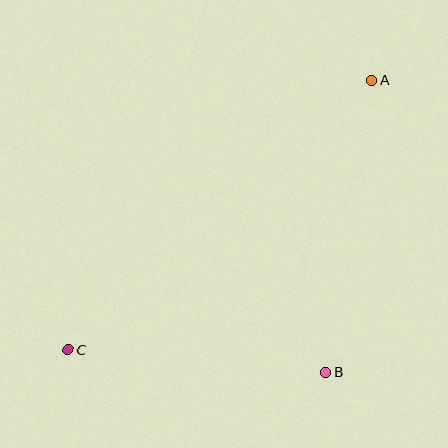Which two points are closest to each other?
Points B and C are closest to each other.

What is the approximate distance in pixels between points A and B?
The distance between A and B is approximately 295 pixels.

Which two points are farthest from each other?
Points A and C are farthest from each other.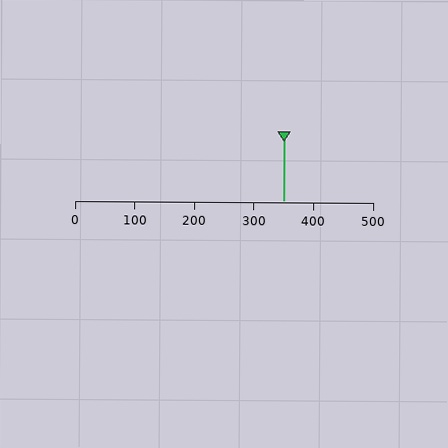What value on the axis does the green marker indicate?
The marker indicates approximately 350.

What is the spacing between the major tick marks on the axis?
The major ticks are spaced 100 apart.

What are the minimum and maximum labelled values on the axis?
The axis runs from 0 to 500.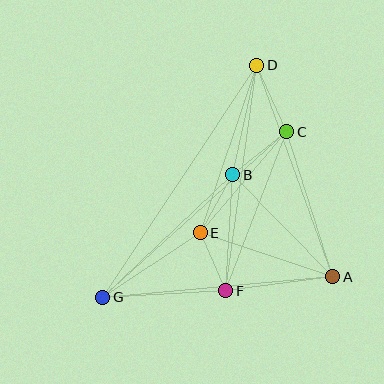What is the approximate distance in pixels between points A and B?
The distance between A and B is approximately 143 pixels.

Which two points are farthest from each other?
Points D and G are farthest from each other.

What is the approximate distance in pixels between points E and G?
The distance between E and G is approximately 117 pixels.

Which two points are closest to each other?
Points E and F are closest to each other.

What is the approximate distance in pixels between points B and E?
The distance between B and E is approximately 66 pixels.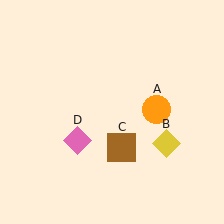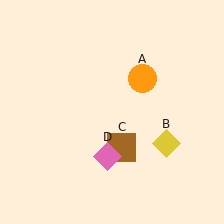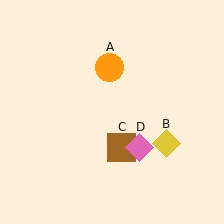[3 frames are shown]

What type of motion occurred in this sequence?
The orange circle (object A), pink diamond (object D) rotated counterclockwise around the center of the scene.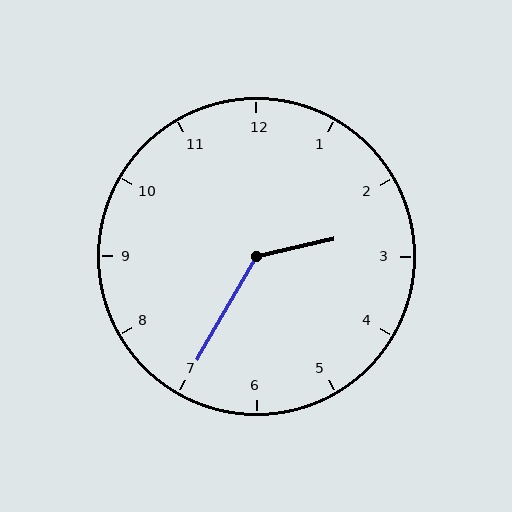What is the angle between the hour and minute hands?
Approximately 132 degrees.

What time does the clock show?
2:35.